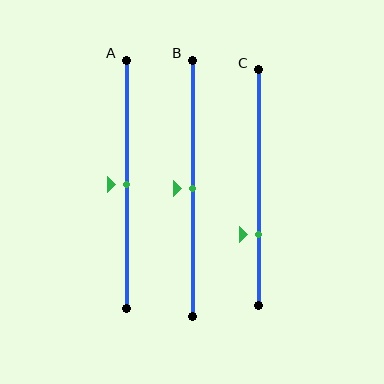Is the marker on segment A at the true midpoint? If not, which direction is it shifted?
Yes, the marker on segment A is at the true midpoint.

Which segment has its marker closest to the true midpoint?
Segment A has its marker closest to the true midpoint.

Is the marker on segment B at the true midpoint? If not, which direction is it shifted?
Yes, the marker on segment B is at the true midpoint.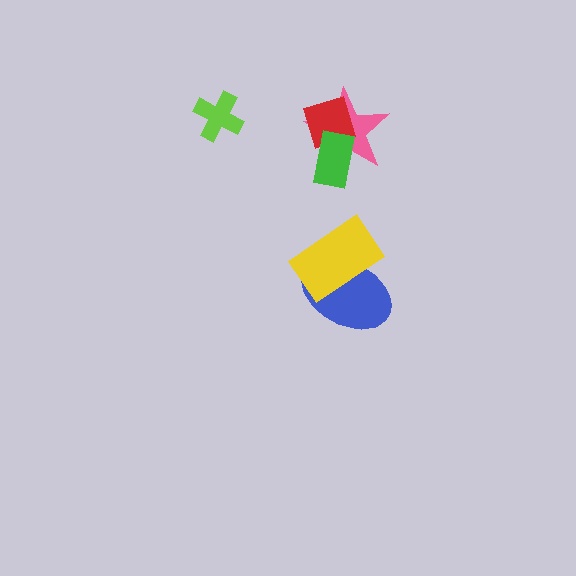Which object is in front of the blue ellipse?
The yellow rectangle is in front of the blue ellipse.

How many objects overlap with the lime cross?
0 objects overlap with the lime cross.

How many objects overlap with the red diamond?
2 objects overlap with the red diamond.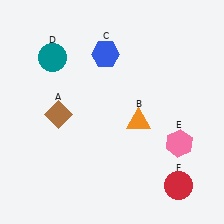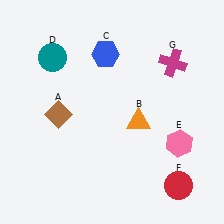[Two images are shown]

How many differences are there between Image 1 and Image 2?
There is 1 difference between the two images.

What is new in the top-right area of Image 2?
A magenta cross (G) was added in the top-right area of Image 2.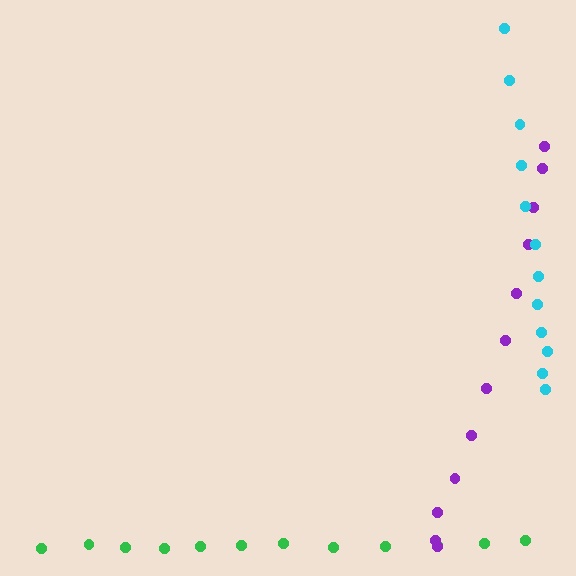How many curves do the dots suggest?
There are 3 distinct paths.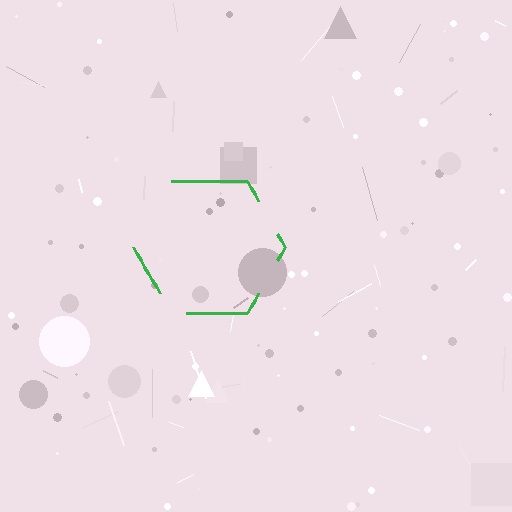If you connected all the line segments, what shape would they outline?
They would outline a hexagon.